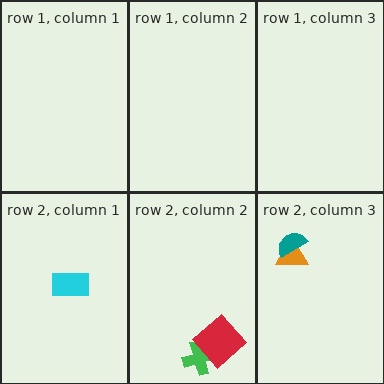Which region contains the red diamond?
The row 2, column 2 region.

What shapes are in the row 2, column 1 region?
The cyan rectangle.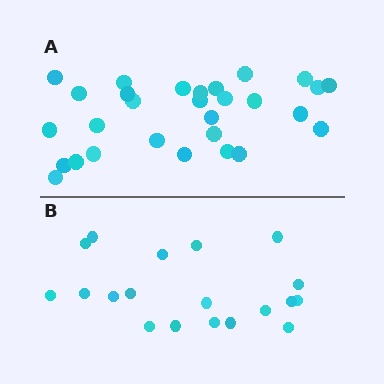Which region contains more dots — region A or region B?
Region A (the top region) has more dots.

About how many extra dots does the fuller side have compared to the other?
Region A has roughly 10 or so more dots than region B.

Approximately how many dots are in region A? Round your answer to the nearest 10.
About 30 dots. (The exact count is 29, which rounds to 30.)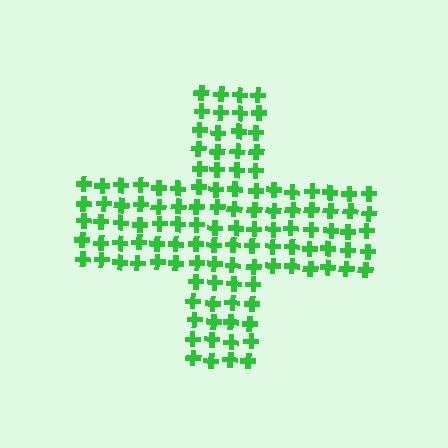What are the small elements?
The small elements are crosses.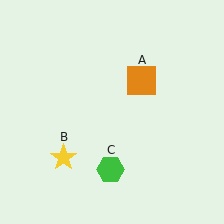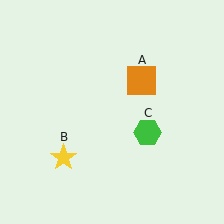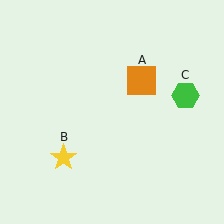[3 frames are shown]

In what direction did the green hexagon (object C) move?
The green hexagon (object C) moved up and to the right.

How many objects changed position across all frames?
1 object changed position: green hexagon (object C).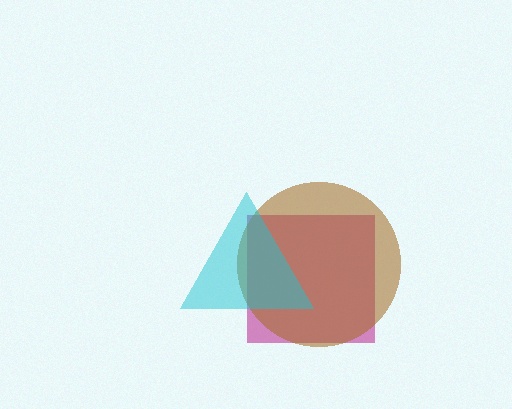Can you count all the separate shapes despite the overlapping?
Yes, there are 3 separate shapes.